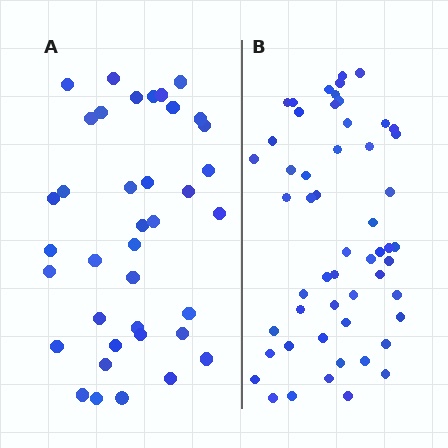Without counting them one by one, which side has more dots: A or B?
Region B (the right region) has more dots.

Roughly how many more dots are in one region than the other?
Region B has approximately 15 more dots than region A.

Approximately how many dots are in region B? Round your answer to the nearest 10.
About 50 dots. (The exact count is 54, which rounds to 50.)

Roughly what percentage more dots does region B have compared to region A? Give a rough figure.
About 40% more.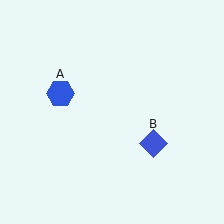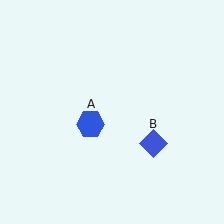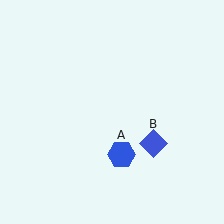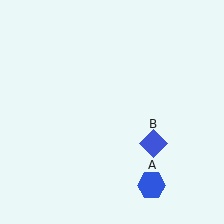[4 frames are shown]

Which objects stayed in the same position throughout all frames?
Blue diamond (object B) remained stationary.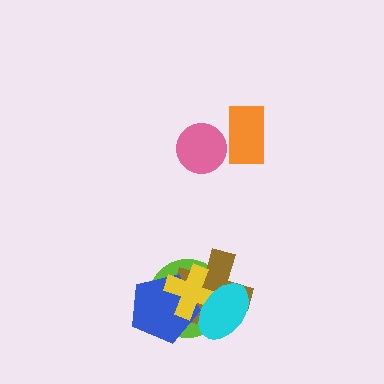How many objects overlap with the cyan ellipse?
4 objects overlap with the cyan ellipse.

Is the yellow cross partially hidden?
Yes, it is partially covered by another shape.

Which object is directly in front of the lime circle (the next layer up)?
The brown cross is directly in front of the lime circle.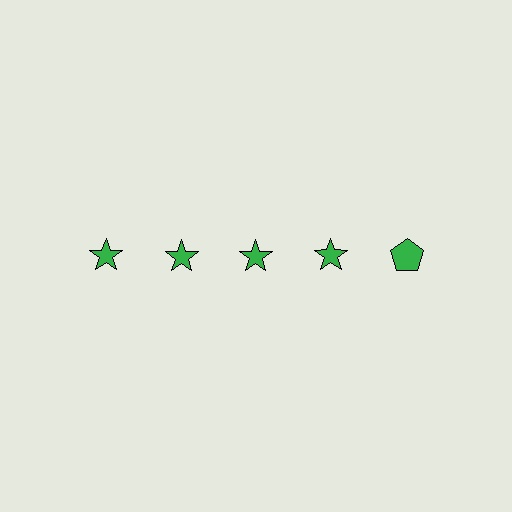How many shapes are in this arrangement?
There are 5 shapes arranged in a grid pattern.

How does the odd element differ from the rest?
It has a different shape: pentagon instead of star.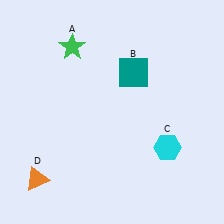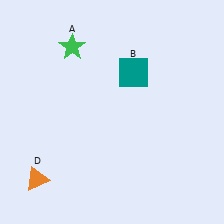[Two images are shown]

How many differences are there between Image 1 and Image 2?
There is 1 difference between the two images.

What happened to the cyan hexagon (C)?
The cyan hexagon (C) was removed in Image 2. It was in the bottom-right area of Image 1.